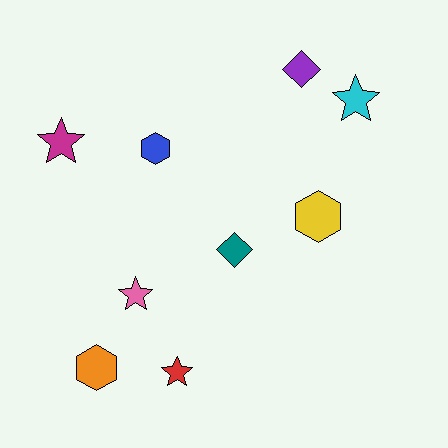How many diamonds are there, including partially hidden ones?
There are 2 diamonds.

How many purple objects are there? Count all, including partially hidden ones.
There is 1 purple object.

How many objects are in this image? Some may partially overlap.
There are 9 objects.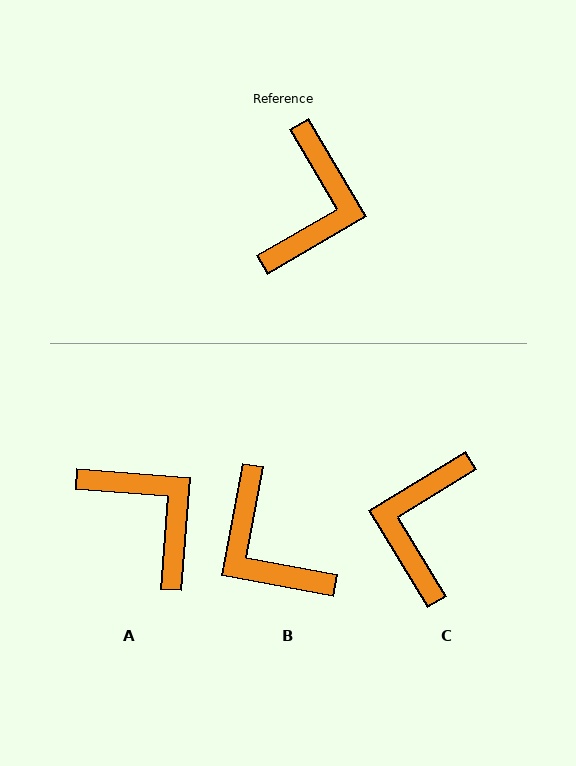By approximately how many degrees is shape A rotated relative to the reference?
Approximately 55 degrees counter-clockwise.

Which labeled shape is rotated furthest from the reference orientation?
C, about 179 degrees away.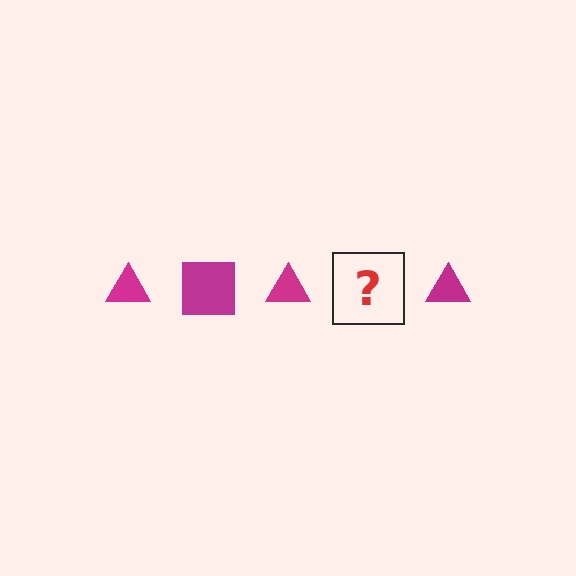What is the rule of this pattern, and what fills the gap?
The rule is that the pattern cycles through triangle, square shapes in magenta. The gap should be filled with a magenta square.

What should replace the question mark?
The question mark should be replaced with a magenta square.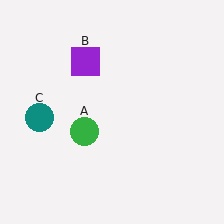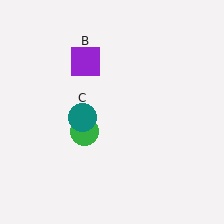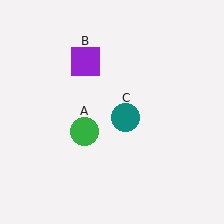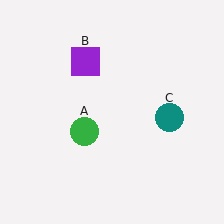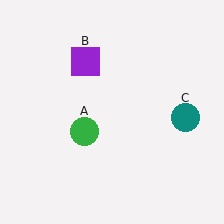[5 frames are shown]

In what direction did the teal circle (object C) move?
The teal circle (object C) moved right.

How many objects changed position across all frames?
1 object changed position: teal circle (object C).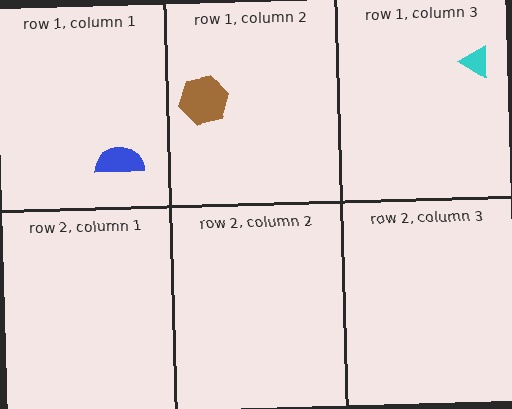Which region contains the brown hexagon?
The row 1, column 2 region.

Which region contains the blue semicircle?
The row 1, column 1 region.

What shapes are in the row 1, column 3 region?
The cyan triangle.